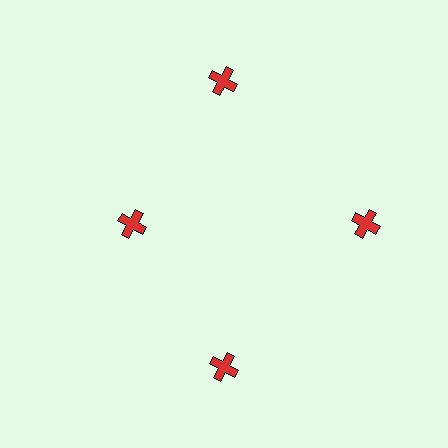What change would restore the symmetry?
The symmetry would be restored by moving it outward, back onto the ring so that all 4 crosses sit at equal angles and equal distance from the center.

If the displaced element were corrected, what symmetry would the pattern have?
It would have 4-fold rotational symmetry — the pattern would map onto itself every 90 degrees.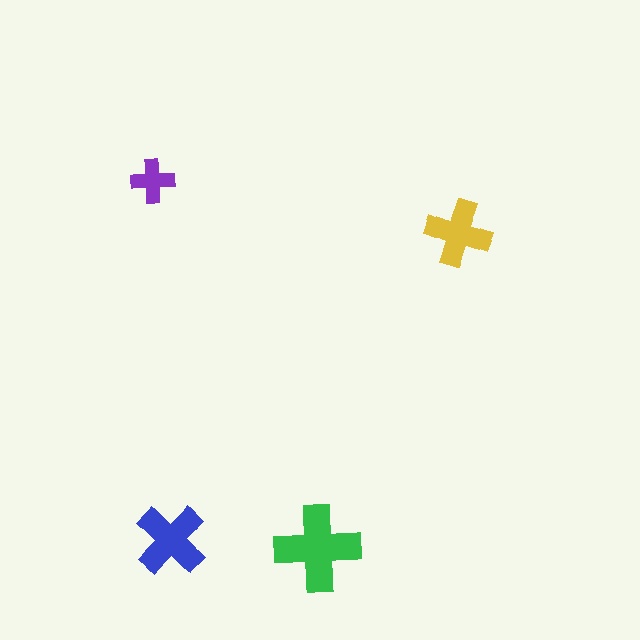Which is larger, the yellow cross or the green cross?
The green one.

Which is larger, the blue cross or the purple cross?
The blue one.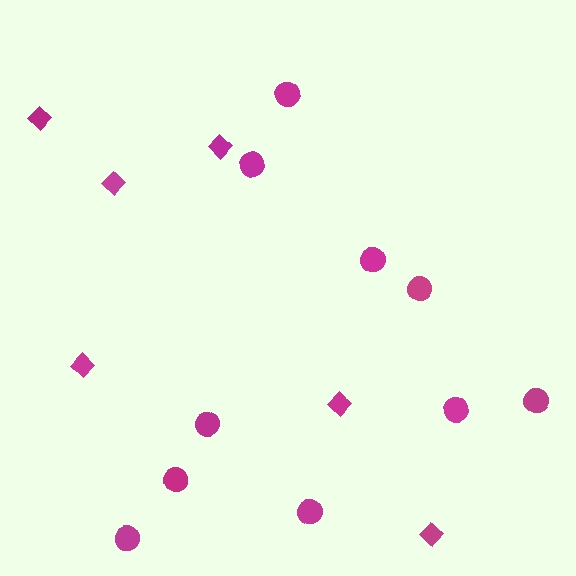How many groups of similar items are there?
There are 2 groups: one group of circles (10) and one group of diamonds (6).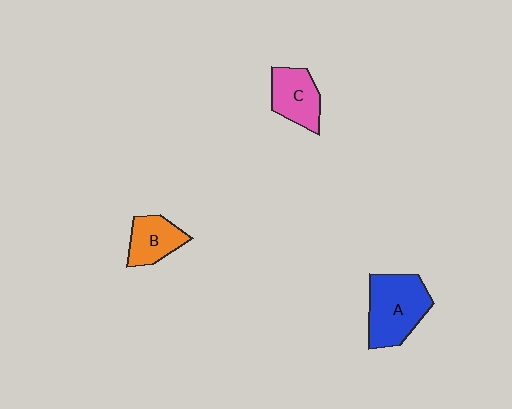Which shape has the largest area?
Shape A (blue).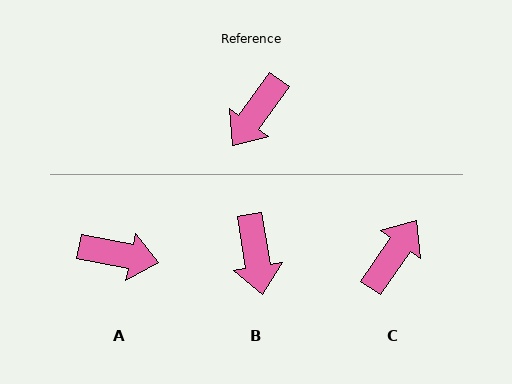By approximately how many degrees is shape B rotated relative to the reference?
Approximately 45 degrees counter-clockwise.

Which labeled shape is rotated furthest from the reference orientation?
C, about 179 degrees away.